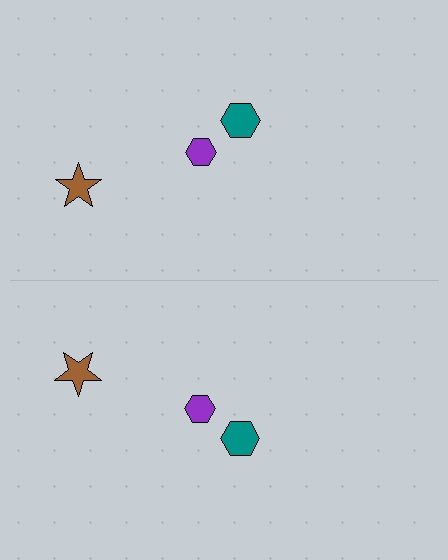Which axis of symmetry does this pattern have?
The pattern has a horizontal axis of symmetry running through the center of the image.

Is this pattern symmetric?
Yes, this pattern has bilateral (reflection) symmetry.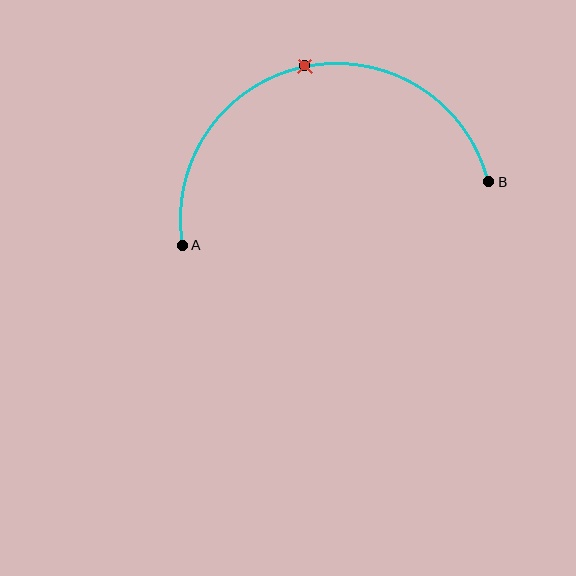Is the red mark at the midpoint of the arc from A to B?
Yes. The red mark lies on the arc at equal arc-length from both A and B — it is the arc midpoint.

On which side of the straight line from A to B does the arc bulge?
The arc bulges above the straight line connecting A and B.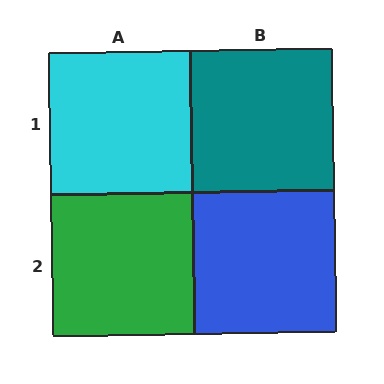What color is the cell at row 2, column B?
Blue.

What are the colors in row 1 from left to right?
Cyan, teal.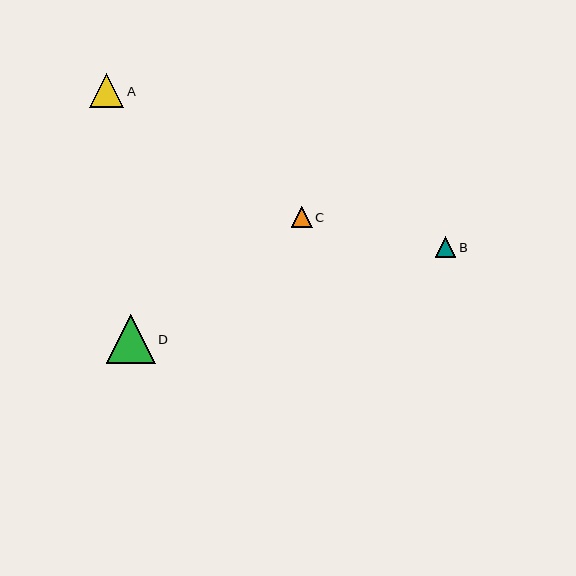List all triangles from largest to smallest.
From largest to smallest: D, A, C, B.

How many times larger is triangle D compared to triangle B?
Triangle D is approximately 2.3 times the size of triangle B.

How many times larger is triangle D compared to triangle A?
Triangle D is approximately 1.4 times the size of triangle A.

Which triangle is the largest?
Triangle D is the largest with a size of approximately 48 pixels.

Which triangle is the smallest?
Triangle B is the smallest with a size of approximately 21 pixels.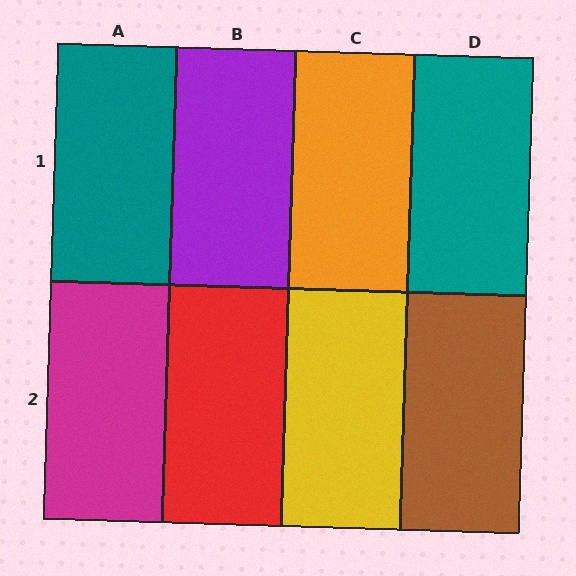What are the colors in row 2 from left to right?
Magenta, red, yellow, brown.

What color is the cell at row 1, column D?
Teal.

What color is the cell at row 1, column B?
Purple.